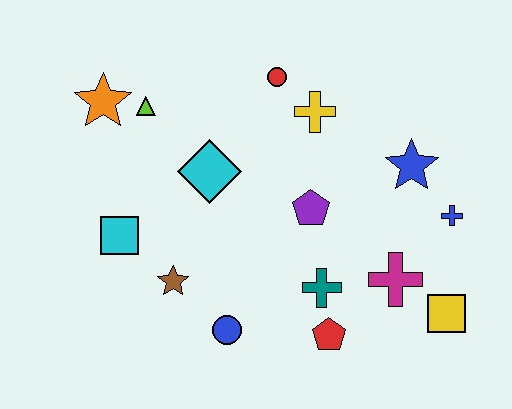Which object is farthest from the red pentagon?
The orange star is farthest from the red pentagon.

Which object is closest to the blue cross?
The blue star is closest to the blue cross.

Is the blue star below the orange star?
Yes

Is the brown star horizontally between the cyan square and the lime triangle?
No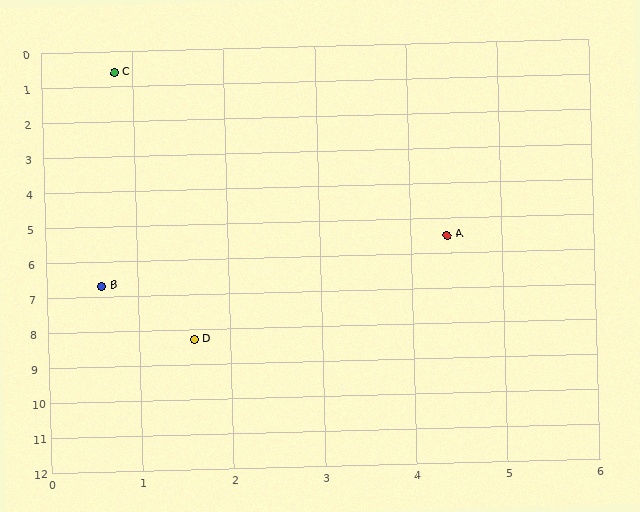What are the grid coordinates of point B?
Point B is at approximately (0.6, 6.7).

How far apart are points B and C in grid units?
Points B and C are about 6.1 grid units apart.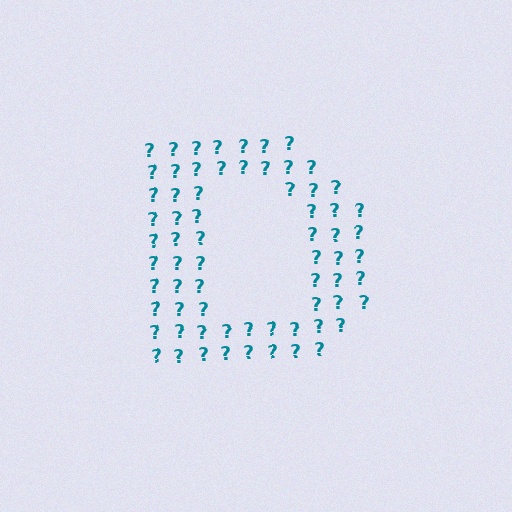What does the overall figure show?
The overall figure shows the letter D.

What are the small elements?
The small elements are question marks.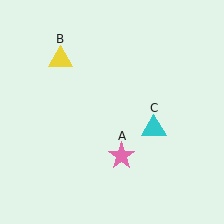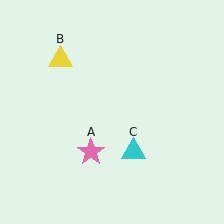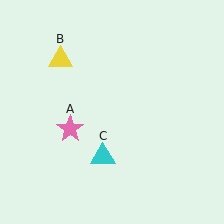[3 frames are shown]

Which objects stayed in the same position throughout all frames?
Yellow triangle (object B) remained stationary.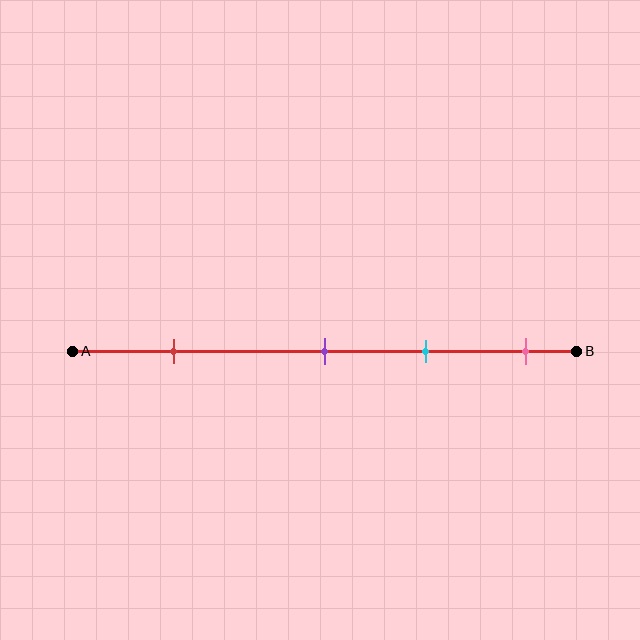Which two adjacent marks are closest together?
The purple and cyan marks are the closest adjacent pair.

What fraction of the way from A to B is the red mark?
The red mark is approximately 20% (0.2) of the way from A to B.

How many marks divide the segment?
There are 4 marks dividing the segment.